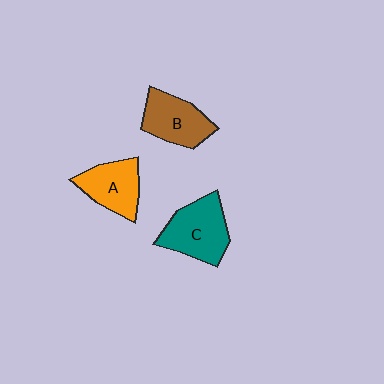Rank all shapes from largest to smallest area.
From largest to smallest: C (teal), B (brown), A (orange).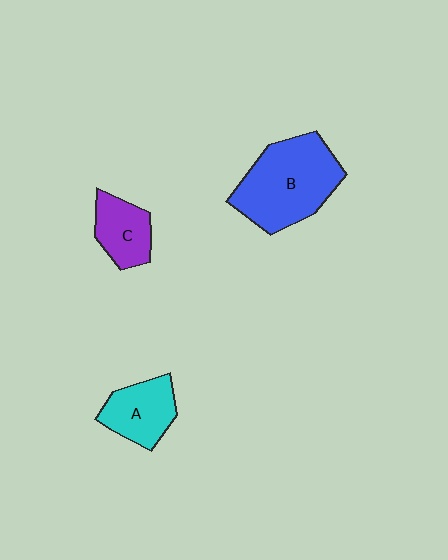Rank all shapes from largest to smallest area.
From largest to smallest: B (blue), A (cyan), C (purple).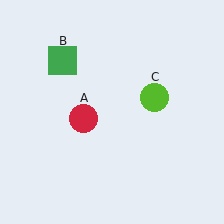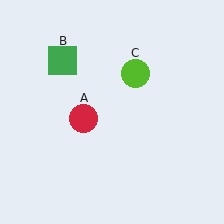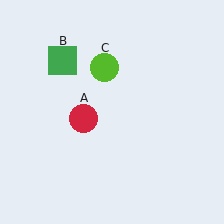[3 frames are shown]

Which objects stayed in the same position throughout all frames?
Red circle (object A) and green square (object B) remained stationary.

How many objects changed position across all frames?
1 object changed position: lime circle (object C).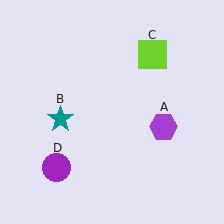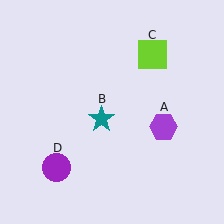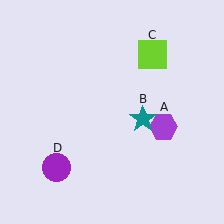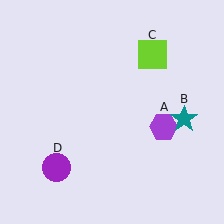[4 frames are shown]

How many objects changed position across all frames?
1 object changed position: teal star (object B).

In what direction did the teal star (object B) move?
The teal star (object B) moved right.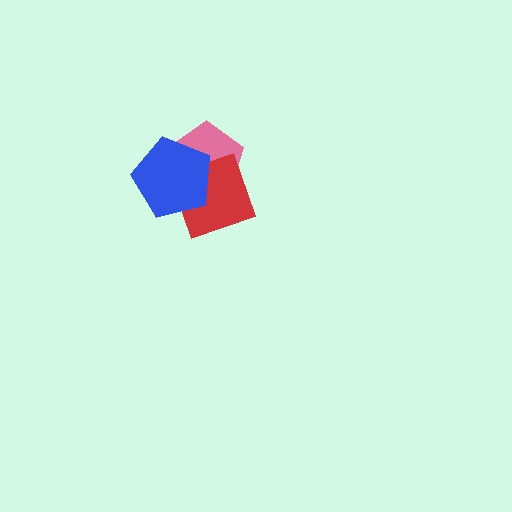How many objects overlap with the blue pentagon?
2 objects overlap with the blue pentagon.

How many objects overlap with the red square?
2 objects overlap with the red square.